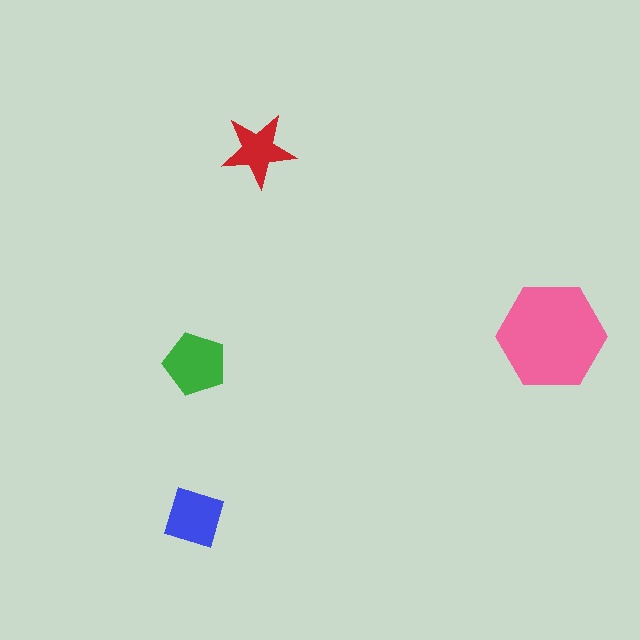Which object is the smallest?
The red star.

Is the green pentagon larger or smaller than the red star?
Larger.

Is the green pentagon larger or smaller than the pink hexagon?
Smaller.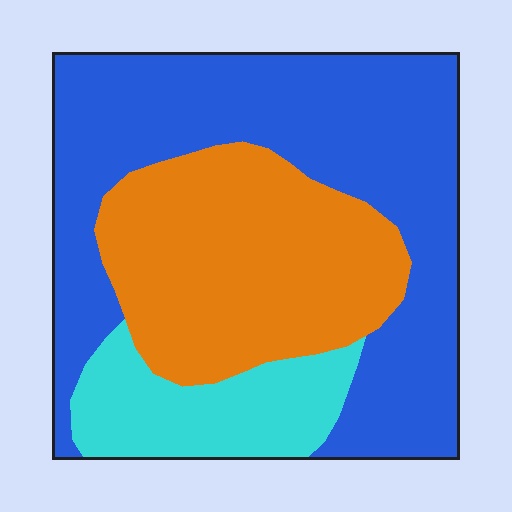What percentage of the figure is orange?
Orange covers around 35% of the figure.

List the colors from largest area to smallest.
From largest to smallest: blue, orange, cyan.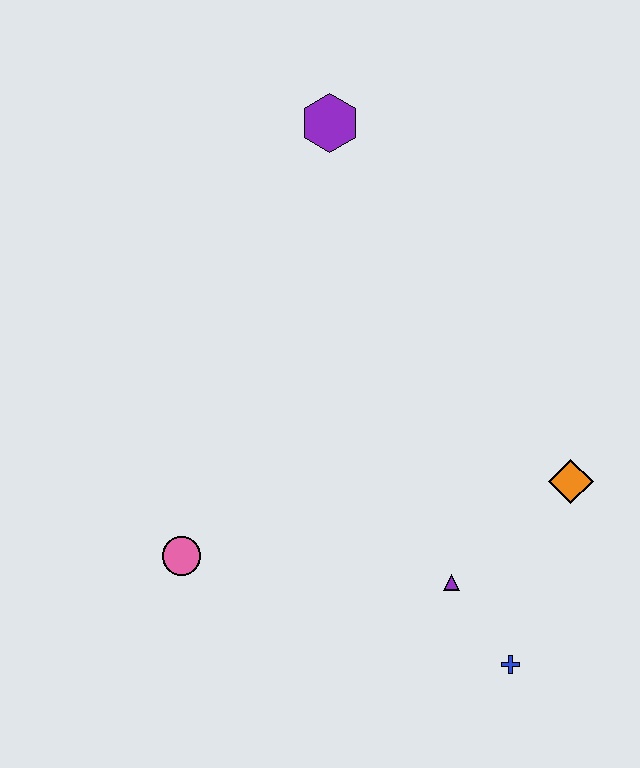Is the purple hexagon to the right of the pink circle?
Yes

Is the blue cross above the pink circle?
No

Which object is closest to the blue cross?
The purple triangle is closest to the blue cross.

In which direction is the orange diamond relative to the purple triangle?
The orange diamond is to the right of the purple triangle.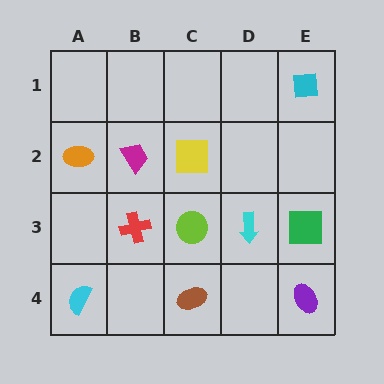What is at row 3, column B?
A red cross.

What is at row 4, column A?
A cyan semicircle.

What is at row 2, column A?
An orange ellipse.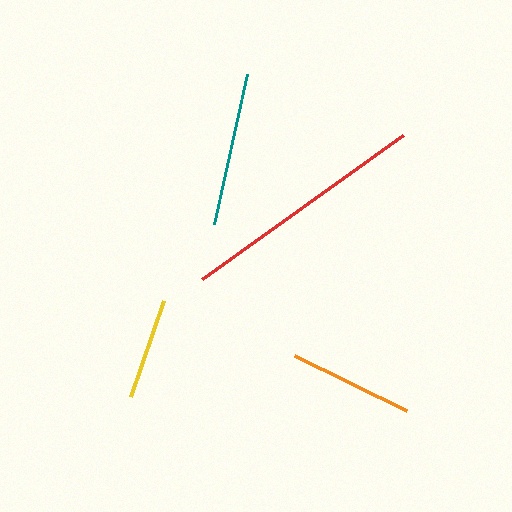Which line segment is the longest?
The red line is the longest at approximately 247 pixels.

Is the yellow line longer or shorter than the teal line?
The teal line is longer than the yellow line.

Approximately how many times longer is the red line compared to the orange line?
The red line is approximately 2.0 times the length of the orange line.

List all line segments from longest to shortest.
From longest to shortest: red, teal, orange, yellow.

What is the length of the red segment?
The red segment is approximately 247 pixels long.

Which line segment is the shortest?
The yellow line is the shortest at approximately 101 pixels.